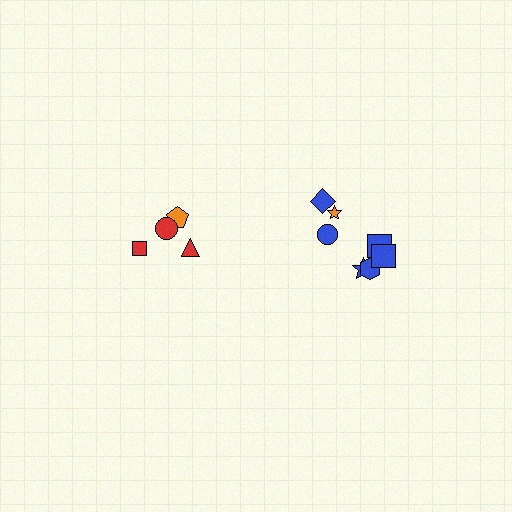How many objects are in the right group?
There are 7 objects.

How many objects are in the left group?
There are 4 objects.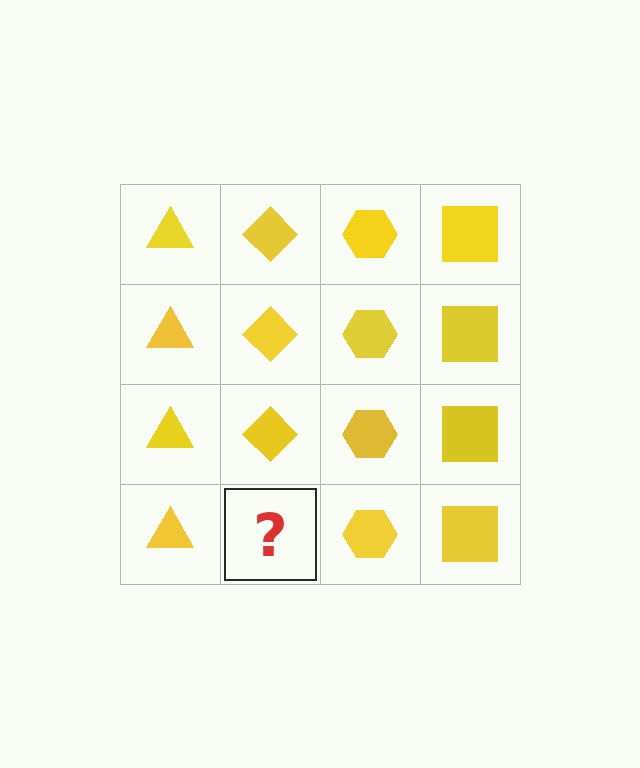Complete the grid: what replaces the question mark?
The question mark should be replaced with a yellow diamond.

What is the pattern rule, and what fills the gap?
The rule is that each column has a consistent shape. The gap should be filled with a yellow diamond.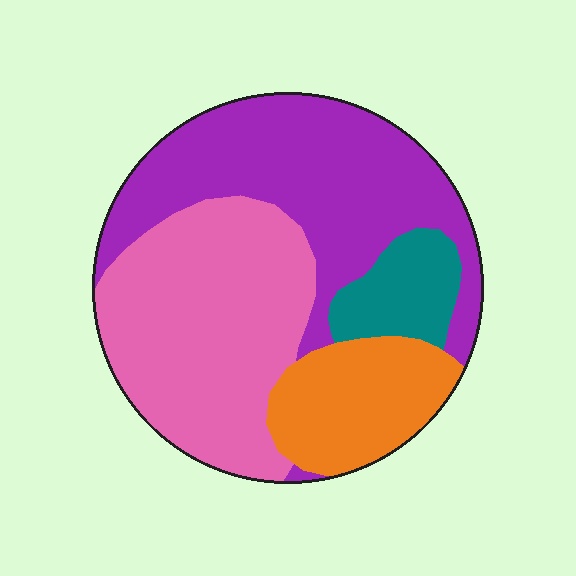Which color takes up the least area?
Teal, at roughly 10%.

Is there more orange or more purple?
Purple.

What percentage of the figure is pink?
Pink covers 37% of the figure.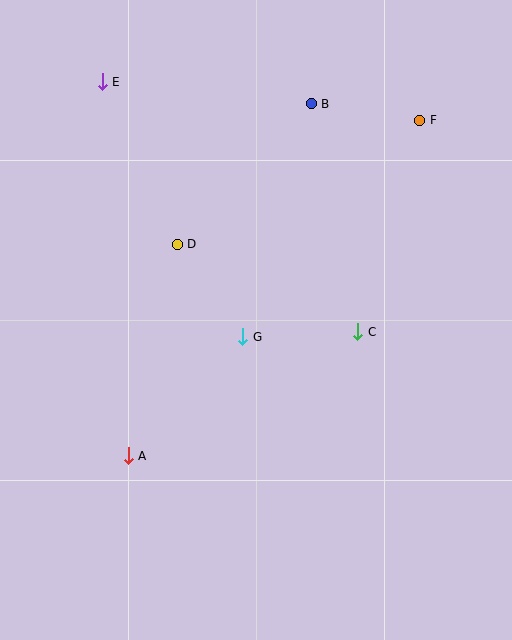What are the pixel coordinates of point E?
Point E is at (102, 82).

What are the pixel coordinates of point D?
Point D is at (177, 244).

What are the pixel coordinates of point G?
Point G is at (243, 337).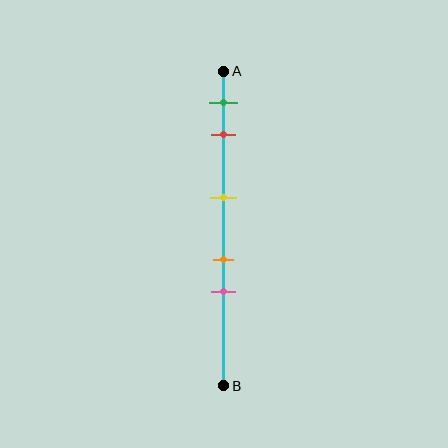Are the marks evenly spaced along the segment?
No, the marks are not evenly spaced.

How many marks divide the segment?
There are 5 marks dividing the segment.